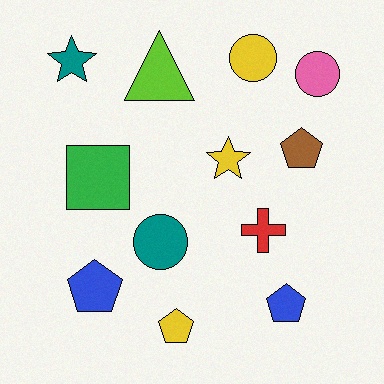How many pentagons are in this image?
There are 4 pentagons.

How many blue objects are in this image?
There are 2 blue objects.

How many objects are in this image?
There are 12 objects.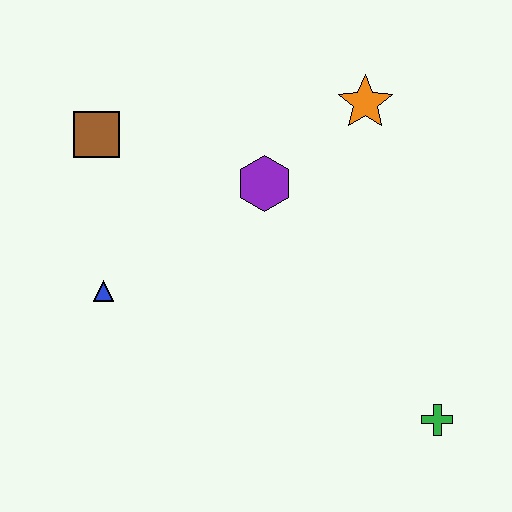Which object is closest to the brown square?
The blue triangle is closest to the brown square.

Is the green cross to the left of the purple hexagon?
No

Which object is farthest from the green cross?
The brown square is farthest from the green cross.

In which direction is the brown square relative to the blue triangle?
The brown square is above the blue triangle.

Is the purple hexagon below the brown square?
Yes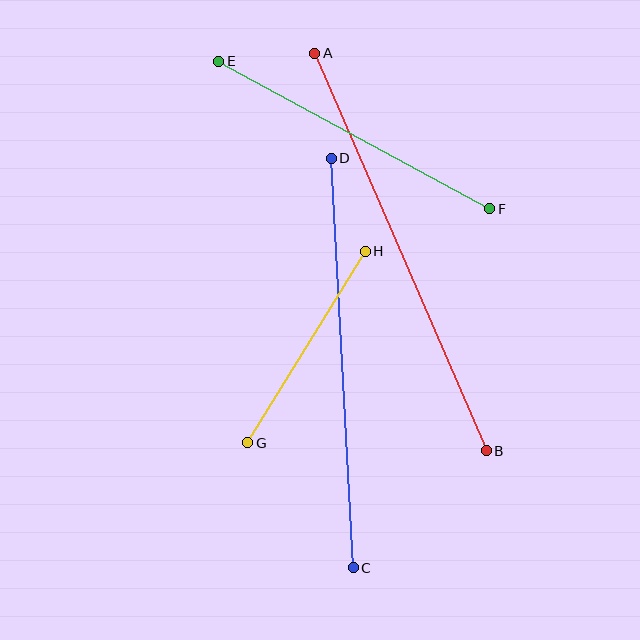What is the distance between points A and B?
The distance is approximately 433 pixels.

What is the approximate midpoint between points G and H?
The midpoint is at approximately (307, 347) pixels.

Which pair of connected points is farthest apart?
Points A and B are farthest apart.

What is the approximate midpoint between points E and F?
The midpoint is at approximately (354, 135) pixels.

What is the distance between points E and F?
The distance is approximately 309 pixels.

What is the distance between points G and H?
The distance is approximately 225 pixels.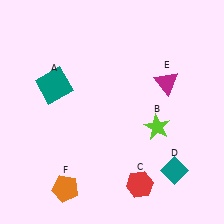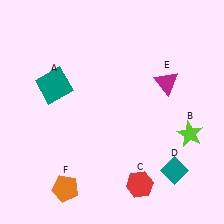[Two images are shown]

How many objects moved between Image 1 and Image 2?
1 object moved between the two images.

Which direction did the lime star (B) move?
The lime star (B) moved right.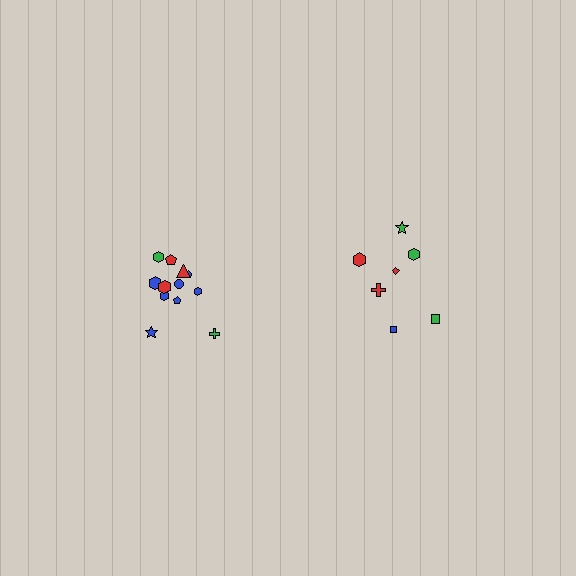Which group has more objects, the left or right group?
The left group.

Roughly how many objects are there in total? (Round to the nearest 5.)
Roughly 20 objects in total.